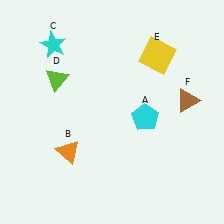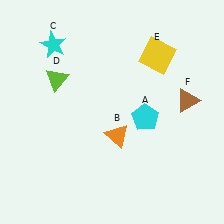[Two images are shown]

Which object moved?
The orange triangle (B) moved right.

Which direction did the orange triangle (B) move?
The orange triangle (B) moved right.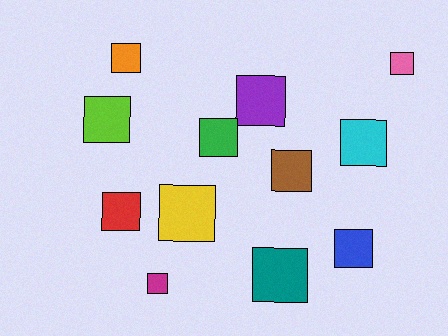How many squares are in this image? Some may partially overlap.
There are 12 squares.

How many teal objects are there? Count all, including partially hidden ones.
There is 1 teal object.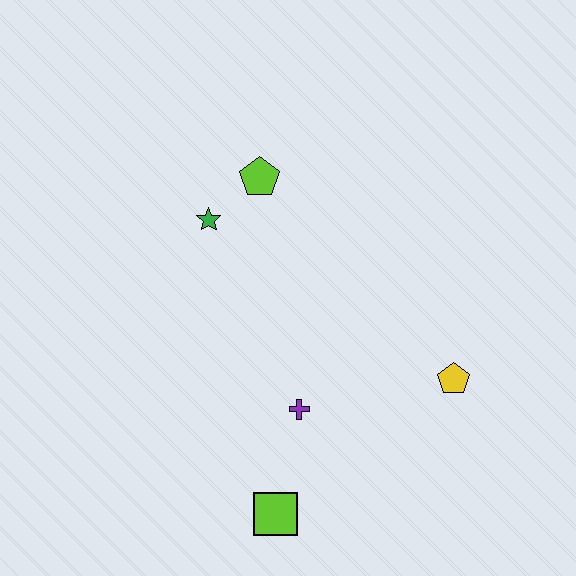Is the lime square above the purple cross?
No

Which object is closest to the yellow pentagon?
The purple cross is closest to the yellow pentagon.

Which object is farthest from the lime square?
The lime pentagon is farthest from the lime square.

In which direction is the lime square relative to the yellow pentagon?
The lime square is to the left of the yellow pentagon.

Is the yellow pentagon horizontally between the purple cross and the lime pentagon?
No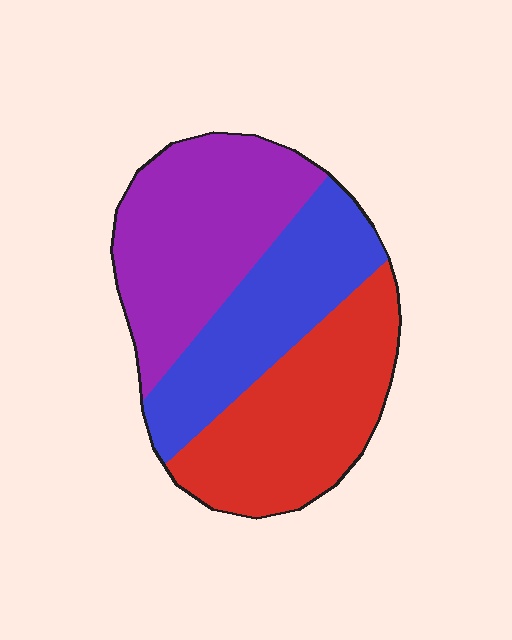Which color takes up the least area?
Blue, at roughly 30%.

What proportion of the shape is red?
Red takes up between a third and a half of the shape.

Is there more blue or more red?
Red.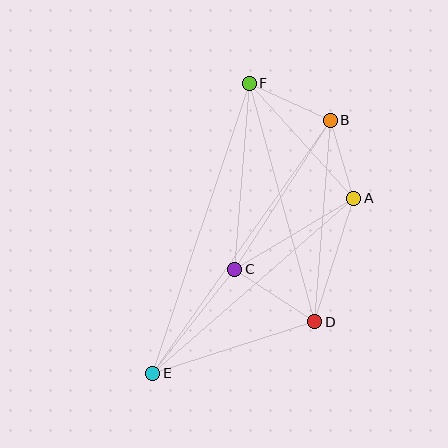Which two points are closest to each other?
Points A and B are closest to each other.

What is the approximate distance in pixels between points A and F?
The distance between A and F is approximately 156 pixels.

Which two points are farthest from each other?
Points B and E are farthest from each other.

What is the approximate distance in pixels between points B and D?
The distance between B and D is approximately 202 pixels.